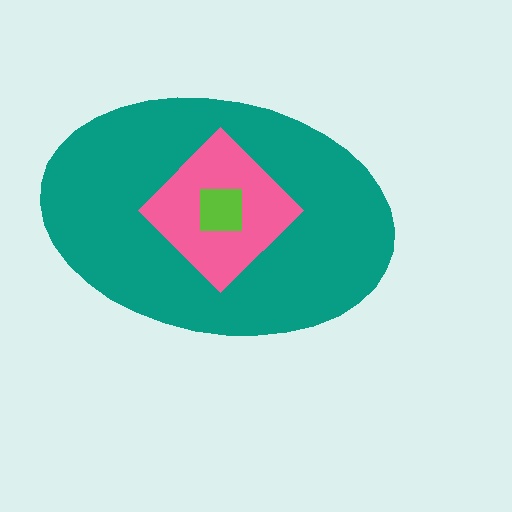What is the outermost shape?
The teal ellipse.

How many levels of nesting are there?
3.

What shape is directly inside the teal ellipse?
The pink diamond.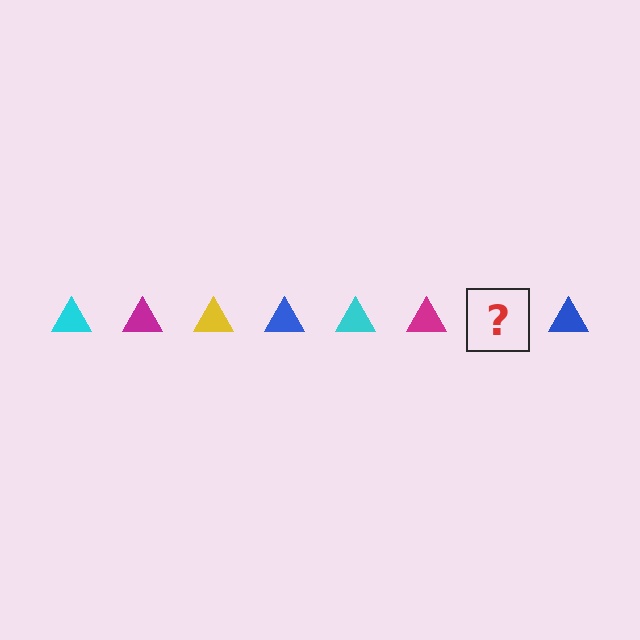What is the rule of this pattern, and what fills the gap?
The rule is that the pattern cycles through cyan, magenta, yellow, blue triangles. The gap should be filled with a yellow triangle.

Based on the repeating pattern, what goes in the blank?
The blank should be a yellow triangle.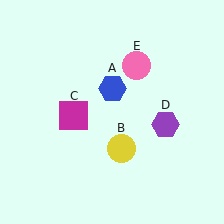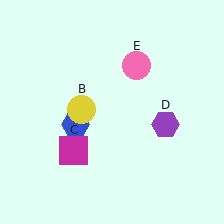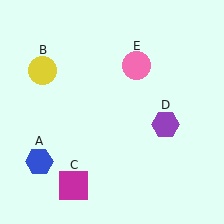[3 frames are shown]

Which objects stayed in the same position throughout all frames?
Purple hexagon (object D) and pink circle (object E) remained stationary.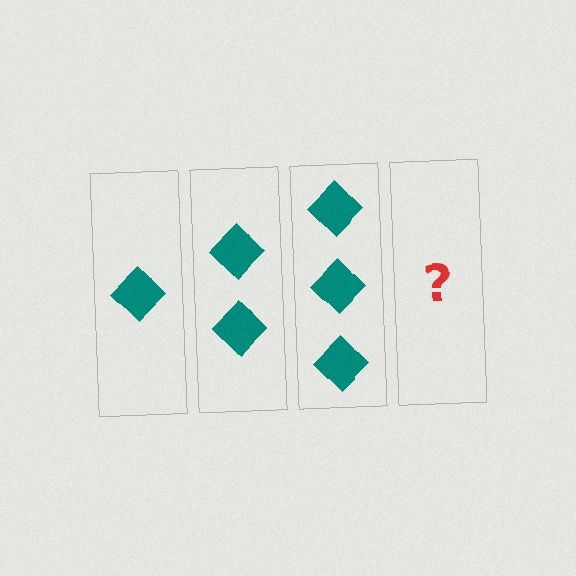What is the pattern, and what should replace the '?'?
The pattern is that each step adds one more diamond. The '?' should be 4 diamonds.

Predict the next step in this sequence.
The next step is 4 diamonds.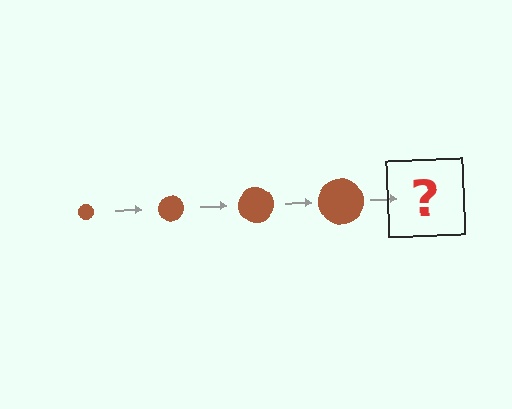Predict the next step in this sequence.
The next step is a brown circle, larger than the previous one.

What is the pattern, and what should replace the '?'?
The pattern is that the circle gets progressively larger each step. The '?' should be a brown circle, larger than the previous one.